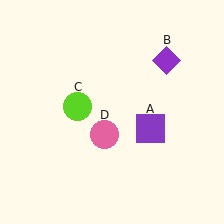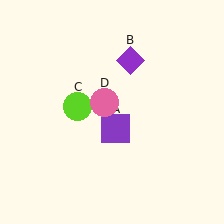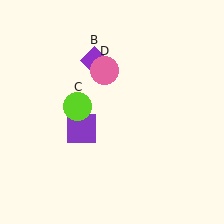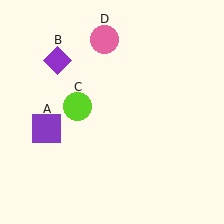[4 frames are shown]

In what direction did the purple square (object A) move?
The purple square (object A) moved left.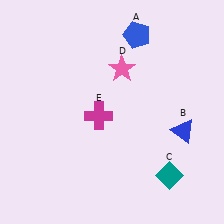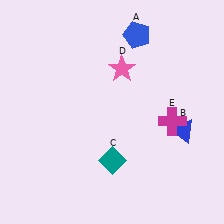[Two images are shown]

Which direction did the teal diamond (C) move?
The teal diamond (C) moved left.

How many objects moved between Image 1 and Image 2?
2 objects moved between the two images.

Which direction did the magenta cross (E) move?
The magenta cross (E) moved right.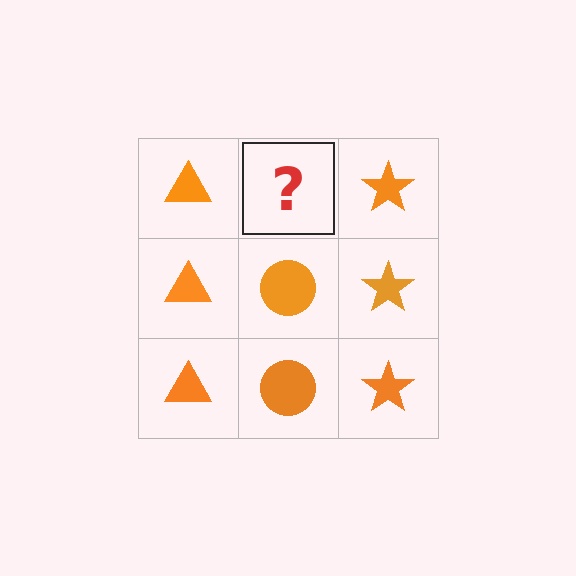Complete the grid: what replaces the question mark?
The question mark should be replaced with an orange circle.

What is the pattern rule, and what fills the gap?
The rule is that each column has a consistent shape. The gap should be filled with an orange circle.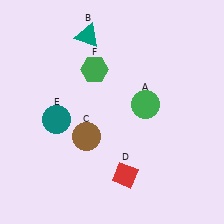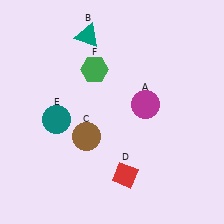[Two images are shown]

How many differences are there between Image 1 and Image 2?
There is 1 difference between the two images.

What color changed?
The circle (A) changed from green in Image 1 to magenta in Image 2.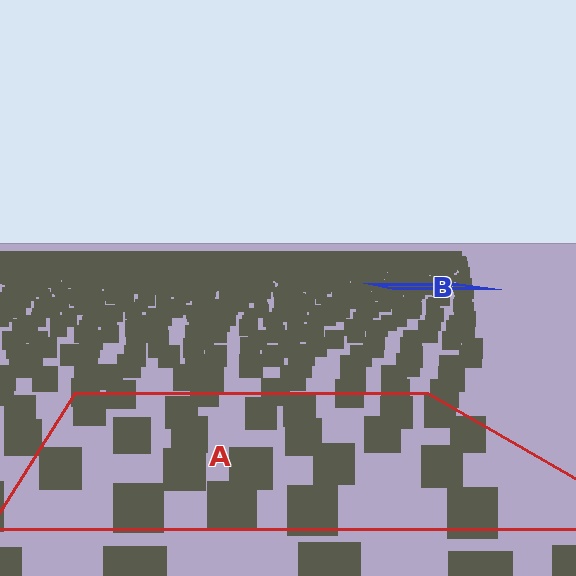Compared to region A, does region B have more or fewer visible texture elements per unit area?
Region B has more texture elements per unit area — they are packed more densely because it is farther away.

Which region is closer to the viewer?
Region A is closer. The texture elements there are larger and more spread out.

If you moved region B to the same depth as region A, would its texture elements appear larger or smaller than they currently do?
They would appear larger. At a closer depth, the same texture elements are projected at a bigger on-screen size.